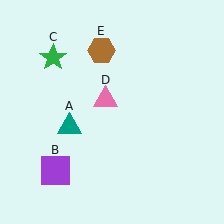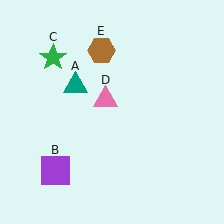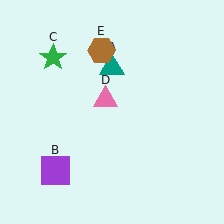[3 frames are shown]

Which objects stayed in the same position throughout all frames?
Purple square (object B) and green star (object C) and pink triangle (object D) and brown hexagon (object E) remained stationary.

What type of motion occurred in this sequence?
The teal triangle (object A) rotated clockwise around the center of the scene.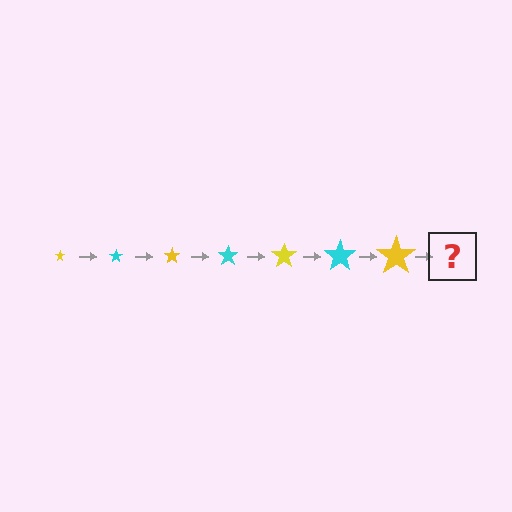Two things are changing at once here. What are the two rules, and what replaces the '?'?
The two rules are that the star grows larger each step and the color cycles through yellow and cyan. The '?' should be a cyan star, larger than the previous one.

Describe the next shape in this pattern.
It should be a cyan star, larger than the previous one.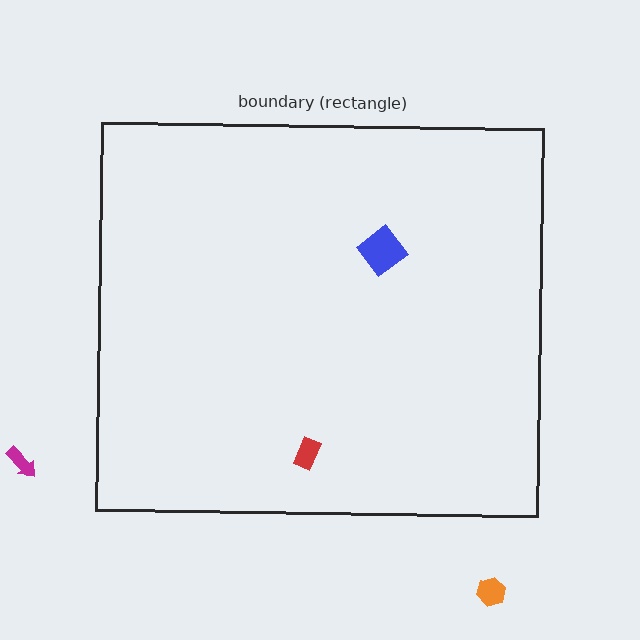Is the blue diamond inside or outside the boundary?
Inside.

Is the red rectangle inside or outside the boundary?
Inside.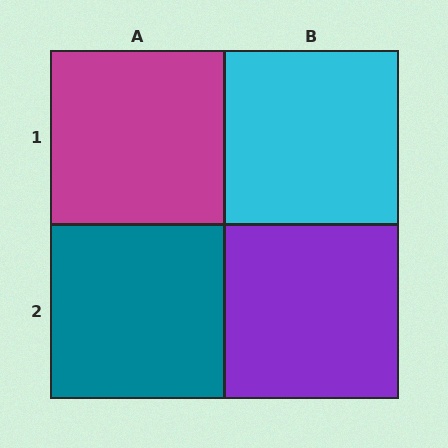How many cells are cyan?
1 cell is cyan.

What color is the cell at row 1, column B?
Cyan.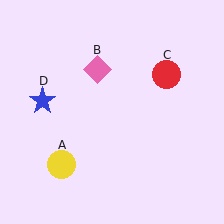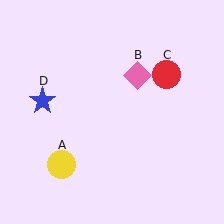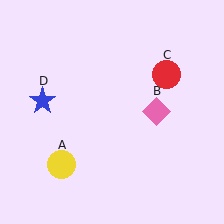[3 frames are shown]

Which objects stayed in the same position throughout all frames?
Yellow circle (object A) and red circle (object C) and blue star (object D) remained stationary.